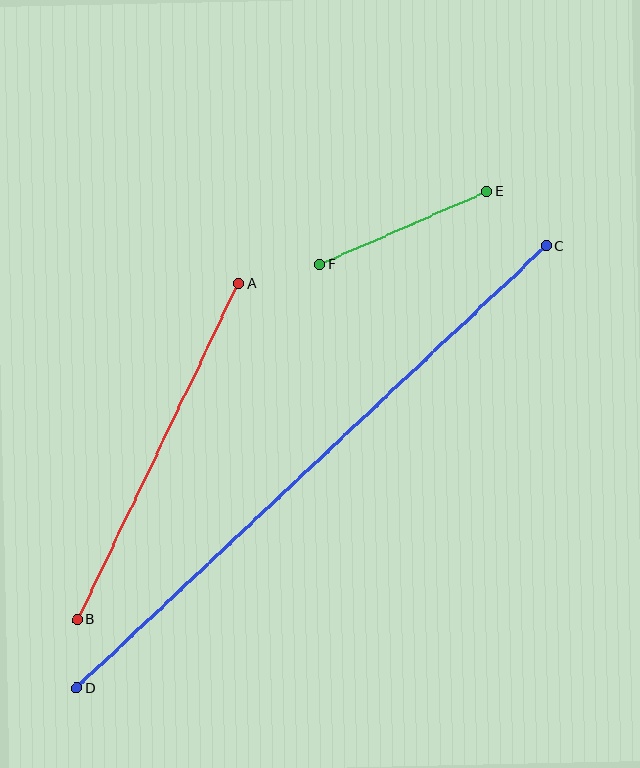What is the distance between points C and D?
The distance is approximately 646 pixels.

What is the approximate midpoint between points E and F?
The midpoint is at approximately (403, 228) pixels.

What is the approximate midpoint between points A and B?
The midpoint is at approximately (158, 452) pixels.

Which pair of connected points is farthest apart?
Points C and D are farthest apart.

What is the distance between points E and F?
The distance is approximately 181 pixels.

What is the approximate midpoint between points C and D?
The midpoint is at approximately (311, 467) pixels.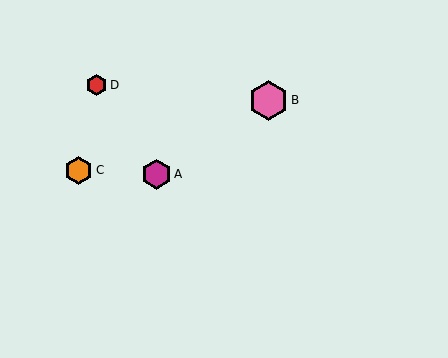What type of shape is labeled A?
Shape A is a magenta hexagon.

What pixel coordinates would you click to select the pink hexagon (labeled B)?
Click at (268, 100) to select the pink hexagon B.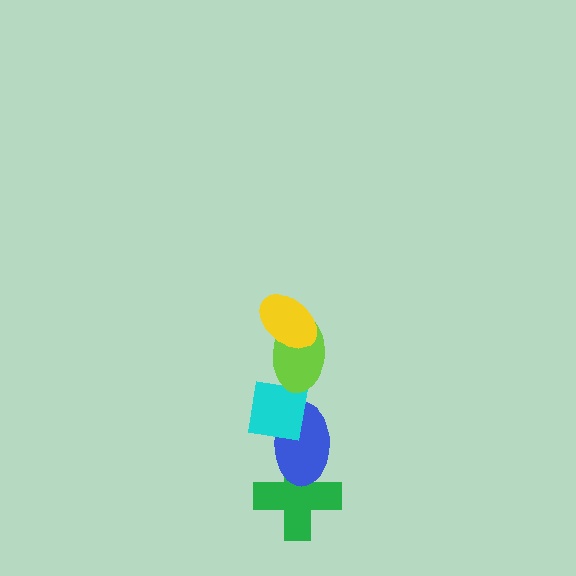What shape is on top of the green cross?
The blue ellipse is on top of the green cross.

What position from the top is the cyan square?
The cyan square is 3rd from the top.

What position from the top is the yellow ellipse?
The yellow ellipse is 1st from the top.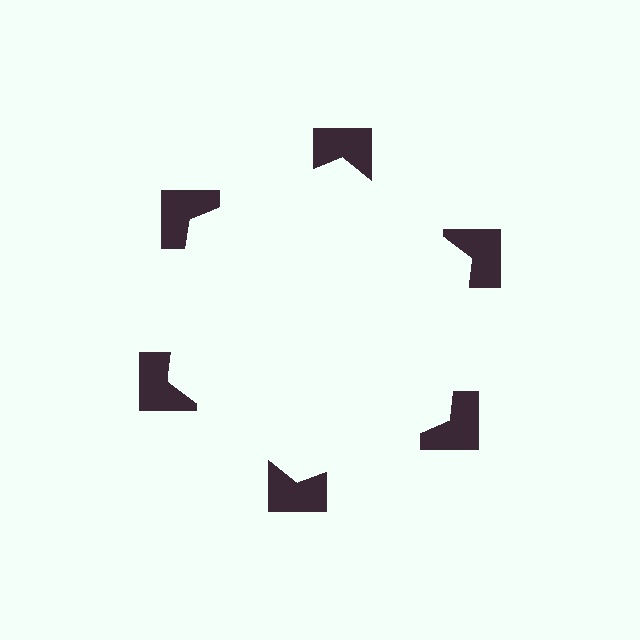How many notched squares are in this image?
There are 6 — one at each vertex of the illusory hexagon.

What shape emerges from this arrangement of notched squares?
An illusory hexagon — its edges are inferred from the aligned wedge cuts in the notched squares, not physically drawn.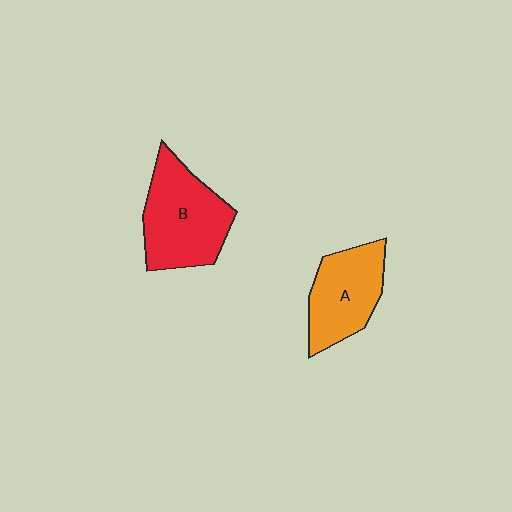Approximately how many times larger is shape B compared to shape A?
Approximately 1.2 times.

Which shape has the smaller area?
Shape A (orange).